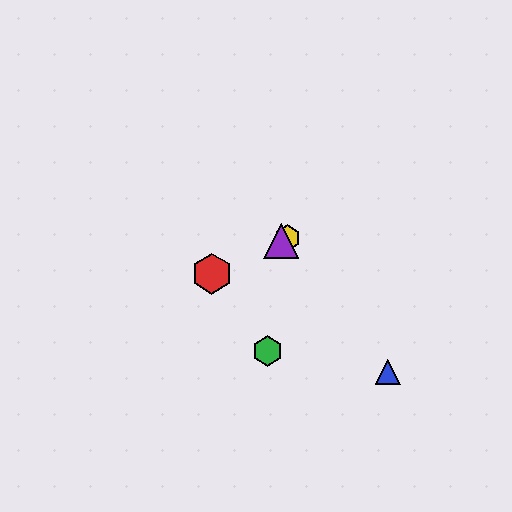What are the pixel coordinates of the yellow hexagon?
The yellow hexagon is at (288, 238).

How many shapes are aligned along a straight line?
3 shapes (the red hexagon, the yellow hexagon, the purple triangle) are aligned along a straight line.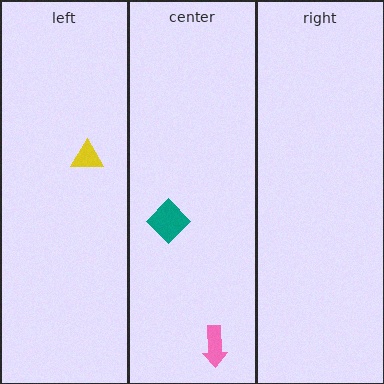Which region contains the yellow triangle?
The left region.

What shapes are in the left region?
The yellow triangle.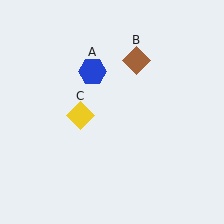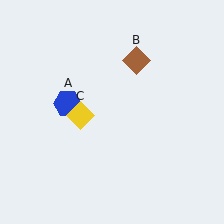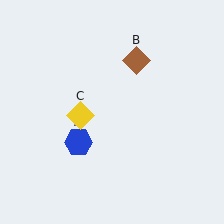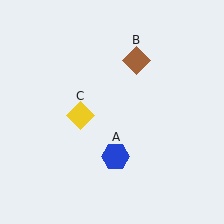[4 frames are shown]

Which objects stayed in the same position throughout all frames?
Brown diamond (object B) and yellow diamond (object C) remained stationary.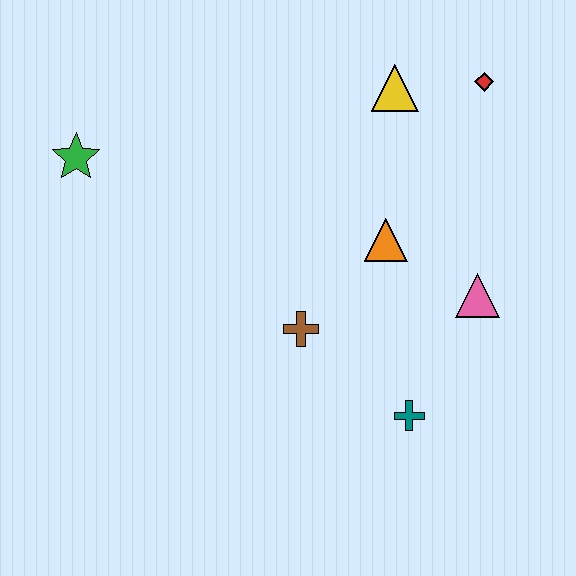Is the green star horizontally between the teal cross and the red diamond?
No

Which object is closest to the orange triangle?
The pink triangle is closest to the orange triangle.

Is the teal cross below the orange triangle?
Yes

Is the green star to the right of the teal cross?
No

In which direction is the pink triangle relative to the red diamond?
The pink triangle is below the red diamond.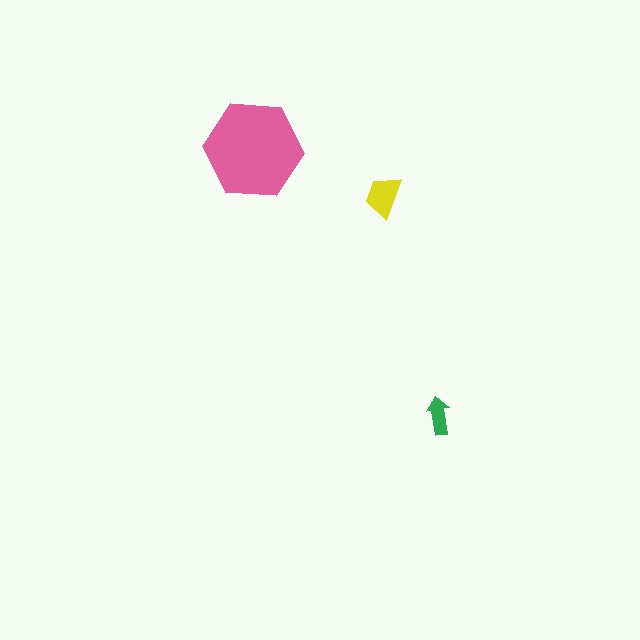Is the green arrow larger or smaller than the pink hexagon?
Smaller.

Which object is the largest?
The pink hexagon.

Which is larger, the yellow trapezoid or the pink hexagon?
The pink hexagon.